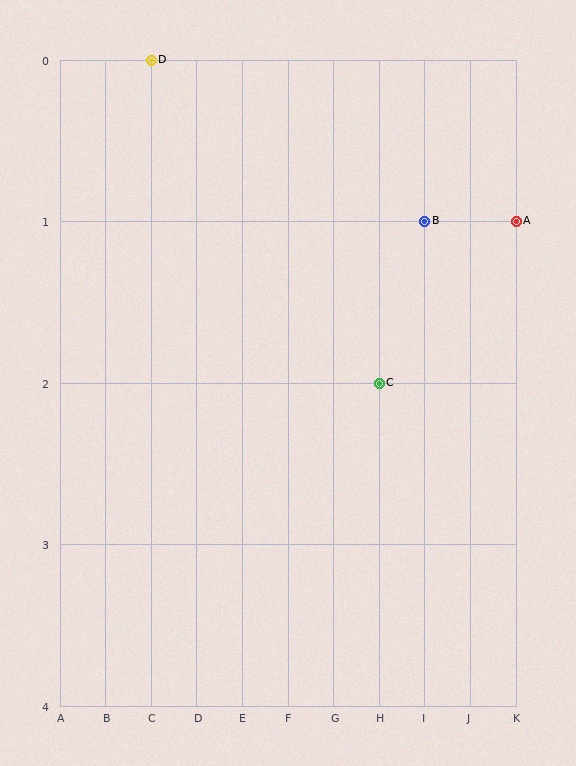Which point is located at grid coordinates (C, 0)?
Point D is at (C, 0).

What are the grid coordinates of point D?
Point D is at grid coordinates (C, 0).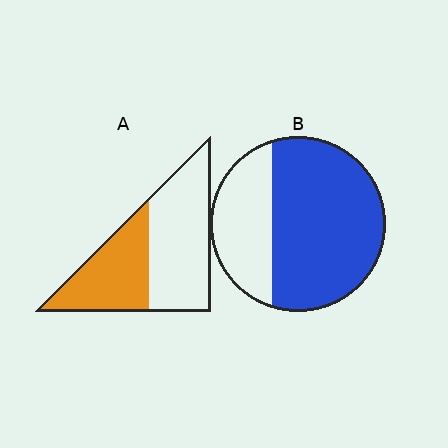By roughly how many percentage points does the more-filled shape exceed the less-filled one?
By roughly 25 percentage points (B over A).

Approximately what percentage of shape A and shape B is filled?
A is approximately 40% and B is approximately 70%.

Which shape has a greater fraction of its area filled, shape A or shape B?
Shape B.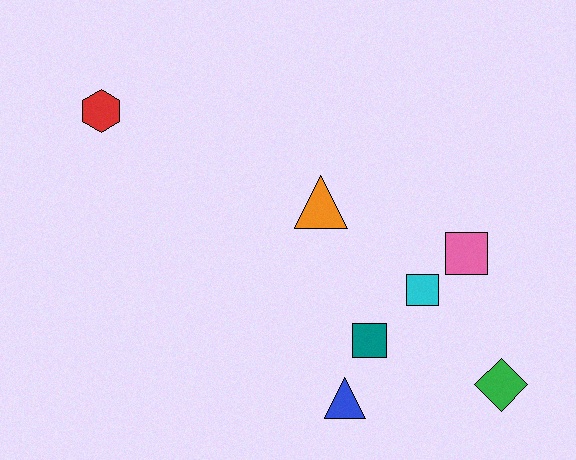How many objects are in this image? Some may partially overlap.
There are 7 objects.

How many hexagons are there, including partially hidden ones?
There is 1 hexagon.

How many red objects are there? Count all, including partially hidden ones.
There is 1 red object.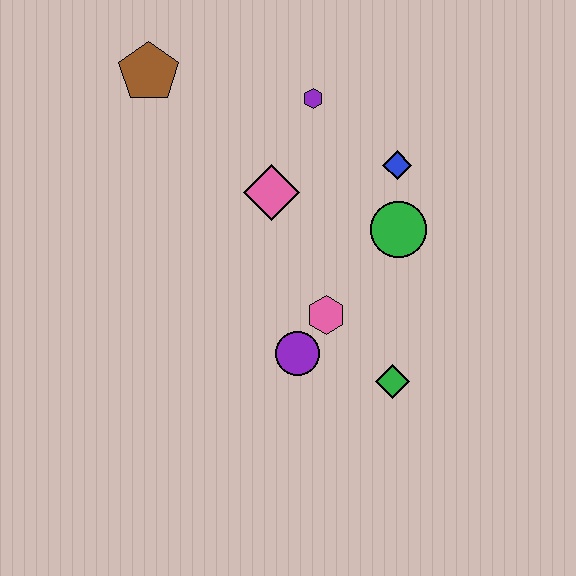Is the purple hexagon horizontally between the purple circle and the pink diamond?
No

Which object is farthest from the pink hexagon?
The brown pentagon is farthest from the pink hexagon.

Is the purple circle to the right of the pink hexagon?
No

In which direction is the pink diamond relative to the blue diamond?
The pink diamond is to the left of the blue diamond.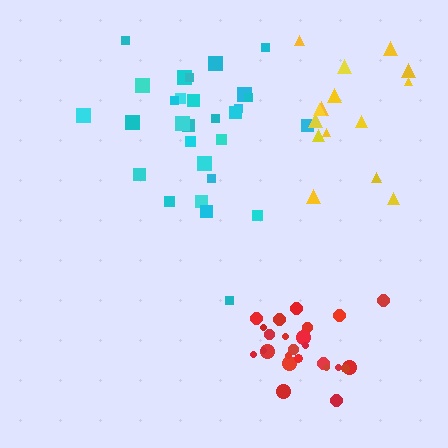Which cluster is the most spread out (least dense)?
Yellow.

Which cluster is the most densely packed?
Red.